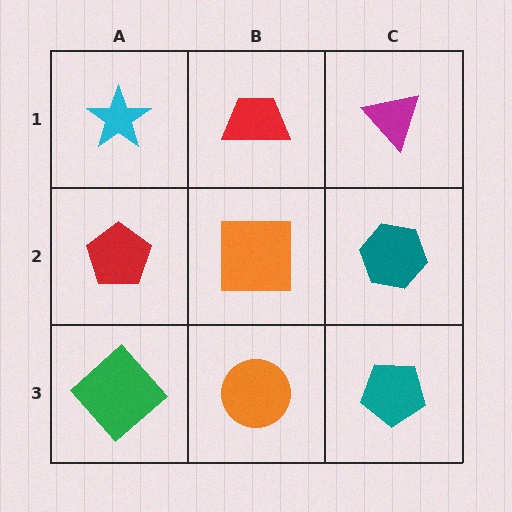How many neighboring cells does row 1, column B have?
3.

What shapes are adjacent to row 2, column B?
A red trapezoid (row 1, column B), an orange circle (row 3, column B), a red pentagon (row 2, column A), a teal hexagon (row 2, column C).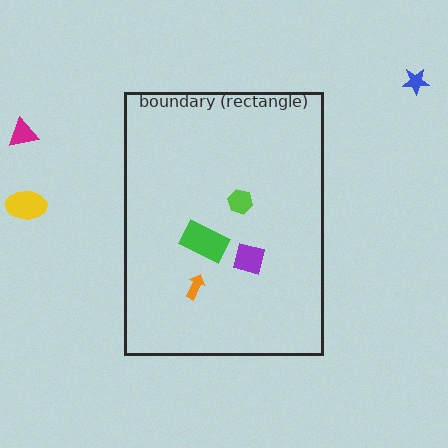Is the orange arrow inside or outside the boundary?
Inside.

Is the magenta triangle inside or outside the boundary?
Outside.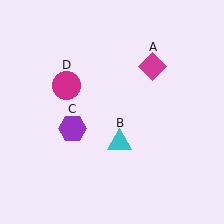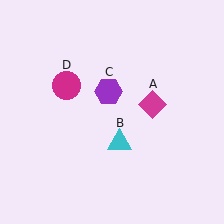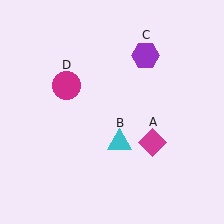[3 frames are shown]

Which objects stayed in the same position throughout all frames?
Cyan triangle (object B) and magenta circle (object D) remained stationary.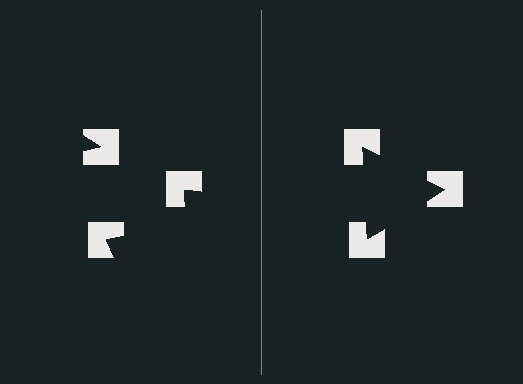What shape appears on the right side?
An illusory triangle.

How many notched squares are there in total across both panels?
6 — 3 on each side.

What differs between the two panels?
The notched squares are positioned identically on both sides; only the wedge orientations differ. On the right they align to a triangle; on the left they are misaligned.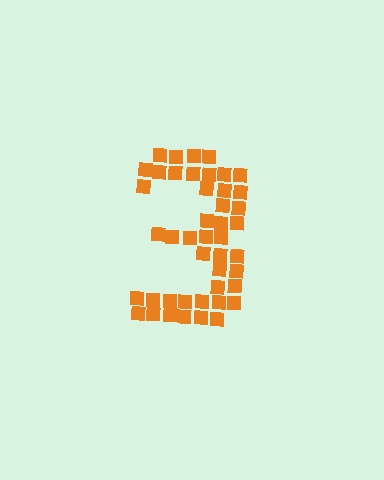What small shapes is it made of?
It is made of small squares.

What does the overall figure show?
The overall figure shows the digit 3.